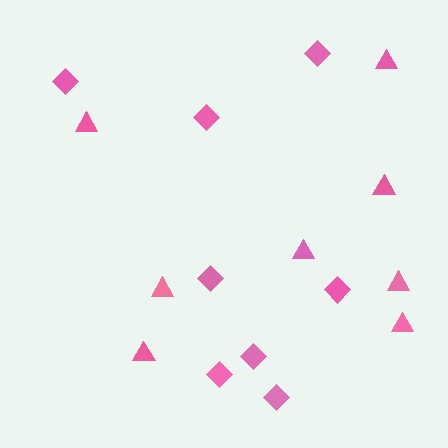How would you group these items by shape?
There are 2 groups: one group of triangles (8) and one group of diamonds (8).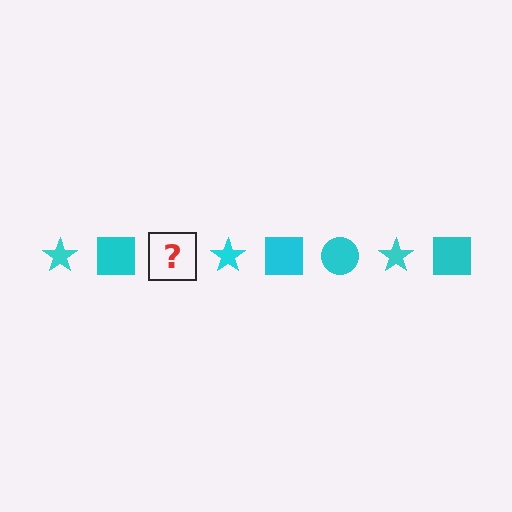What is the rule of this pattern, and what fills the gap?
The rule is that the pattern cycles through star, square, circle shapes in cyan. The gap should be filled with a cyan circle.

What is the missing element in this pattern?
The missing element is a cyan circle.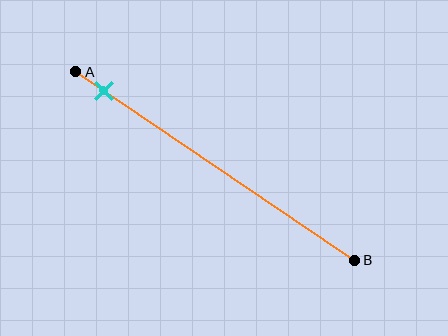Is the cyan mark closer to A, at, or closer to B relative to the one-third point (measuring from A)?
The cyan mark is closer to point A than the one-third point of segment AB.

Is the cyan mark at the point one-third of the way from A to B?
No, the mark is at about 10% from A, not at the 33% one-third point.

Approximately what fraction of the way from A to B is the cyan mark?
The cyan mark is approximately 10% of the way from A to B.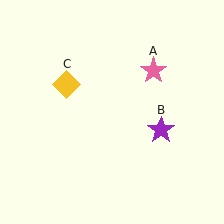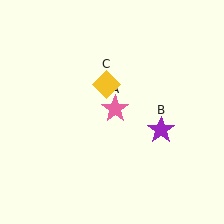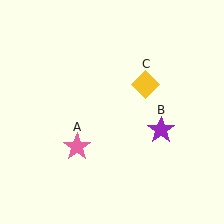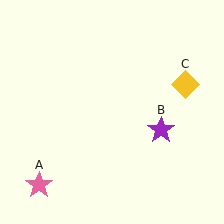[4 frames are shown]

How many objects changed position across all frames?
2 objects changed position: pink star (object A), yellow diamond (object C).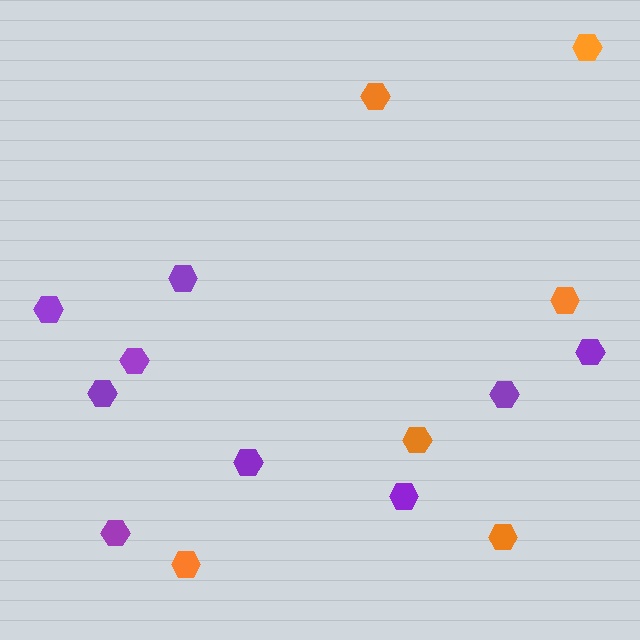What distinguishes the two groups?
There are 2 groups: one group of purple hexagons (9) and one group of orange hexagons (6).